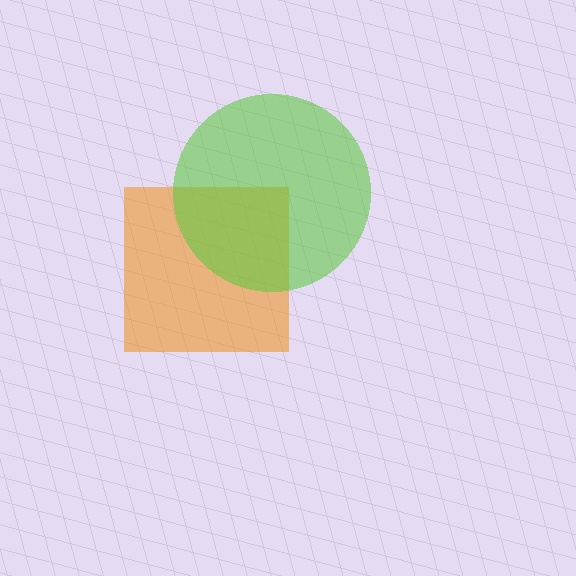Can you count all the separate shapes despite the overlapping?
Yes, there are 2 separate shapes.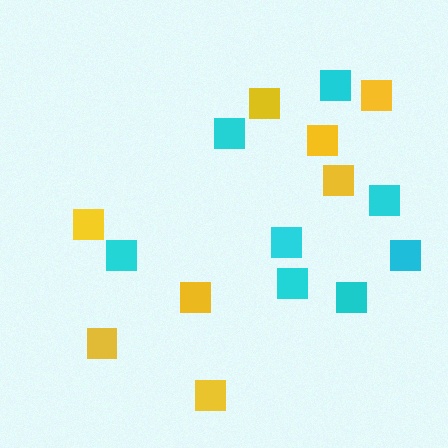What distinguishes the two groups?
There are 2 groups: one group of cyan squares (8) and one group of yellow squares (8).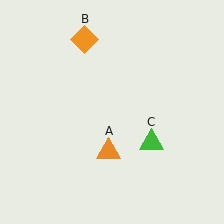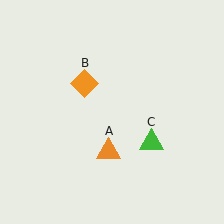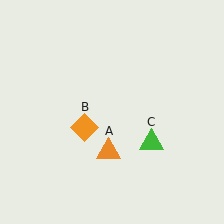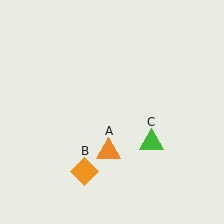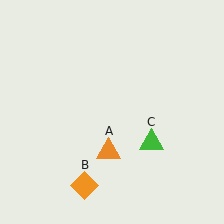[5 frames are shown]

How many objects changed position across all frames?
1 object changed position: orange diamond (object B).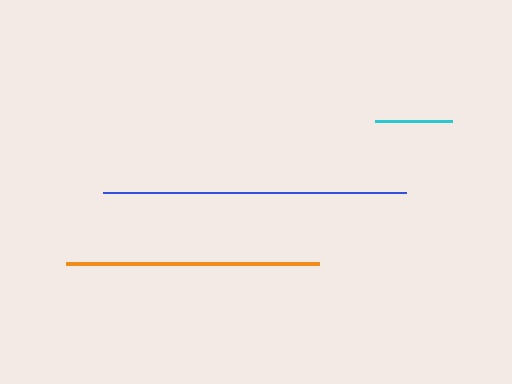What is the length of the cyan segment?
The cyan segment is approximately 76 pixels long.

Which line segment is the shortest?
The cyan line is the shortest at approximately 76 pixels.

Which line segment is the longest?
The blue line is the longest at approximately 304 pixels.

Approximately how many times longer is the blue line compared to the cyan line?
The blue line is approximately 4.0 times the length of the cyan line.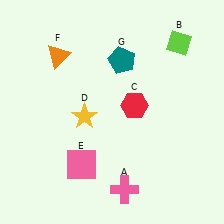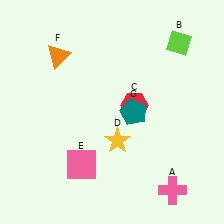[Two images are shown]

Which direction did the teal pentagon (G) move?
The teal pentagon (G) moved down.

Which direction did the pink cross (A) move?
The pink cross (A) moved right.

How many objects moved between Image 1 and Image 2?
3 objects moved between the two images.